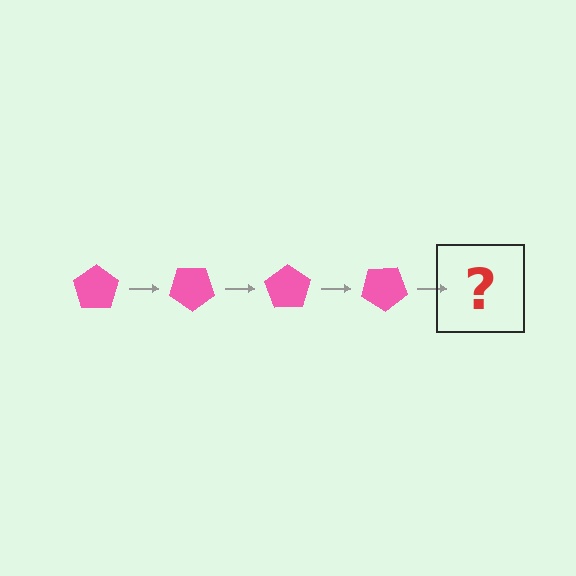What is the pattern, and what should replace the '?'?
The pattern is that the pentagon rotates 35 degrees each step. The '?' should be a pink pentagon rotated 140 degrees.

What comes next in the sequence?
The next element should be a pink pentagon rotated 140 degrees.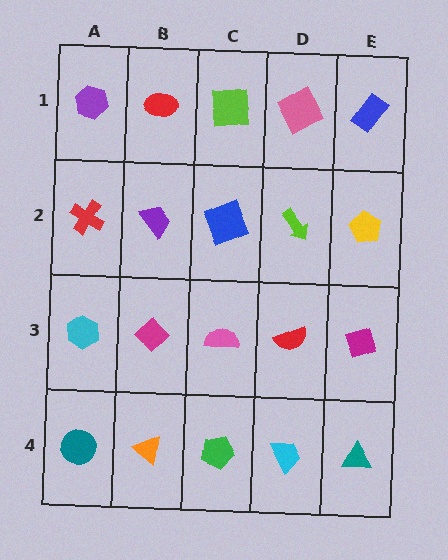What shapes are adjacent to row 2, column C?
A lime square (row 1, column C), a pink semicircle (row 3, column C), a purple trapezoid (row 2, column B), a lime arrow (row 2, column D).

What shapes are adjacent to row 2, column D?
A pink square (row 1, column D), a red semicircle (row 3, column D), a blue square (row 2, column C), a yellow pentagon (row 2, column E).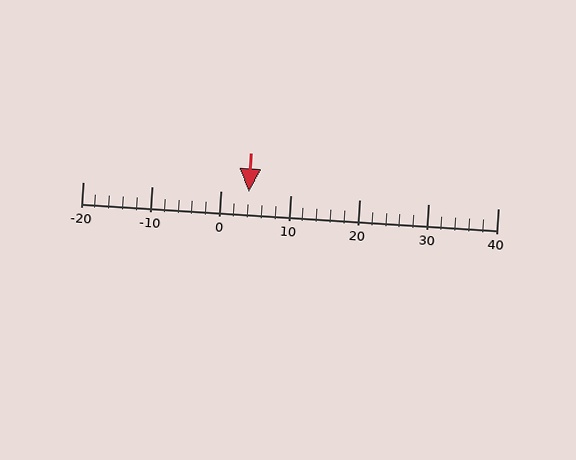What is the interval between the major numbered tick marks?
The major tick marks are spaced 10 units apart.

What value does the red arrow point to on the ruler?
The red arrow points to approximately 4.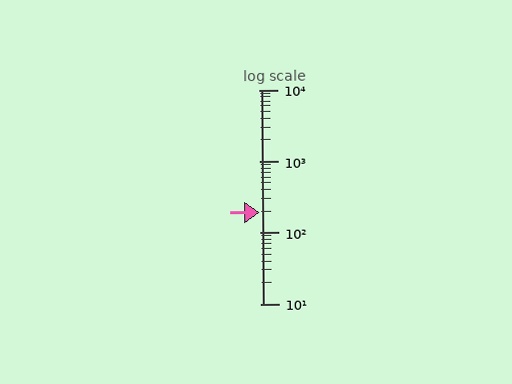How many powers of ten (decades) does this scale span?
The scale spans 3 decades, from 10 to 10000.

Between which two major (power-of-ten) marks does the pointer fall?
The pointer is between 100 and 1000.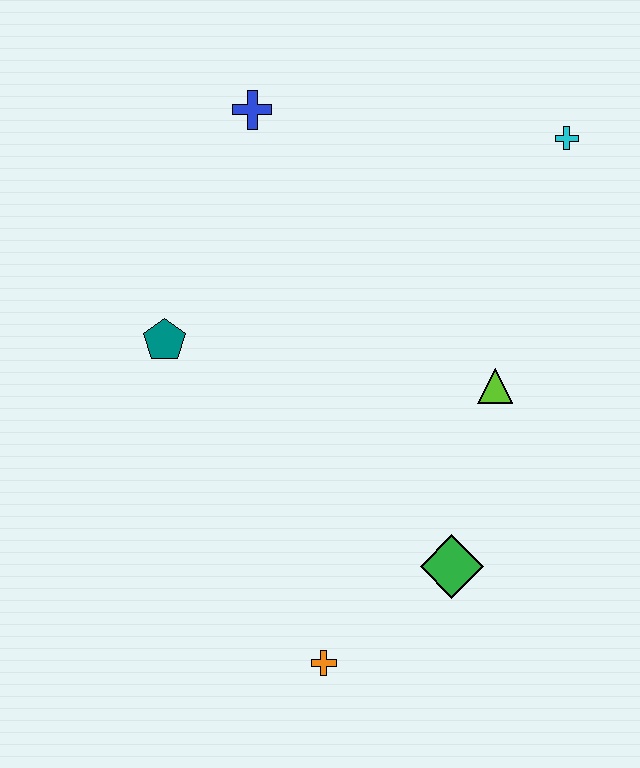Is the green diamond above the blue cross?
No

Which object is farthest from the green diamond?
The blue cross is farthest from the green diamond.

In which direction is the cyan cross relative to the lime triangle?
The cyan cross is above the lime triangle.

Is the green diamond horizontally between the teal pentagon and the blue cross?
No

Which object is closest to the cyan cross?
The lime triangle is closest to the cyan cross.